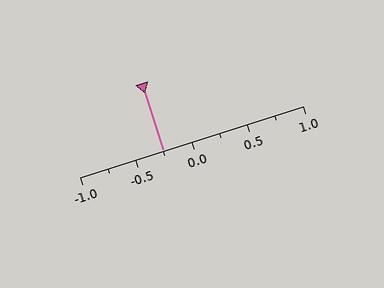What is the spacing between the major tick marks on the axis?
The major ticks are spaced 0.5 apart.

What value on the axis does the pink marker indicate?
The marker indicates approximately -0.25.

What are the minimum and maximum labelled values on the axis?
The axis runs from -1.0 to 1.0.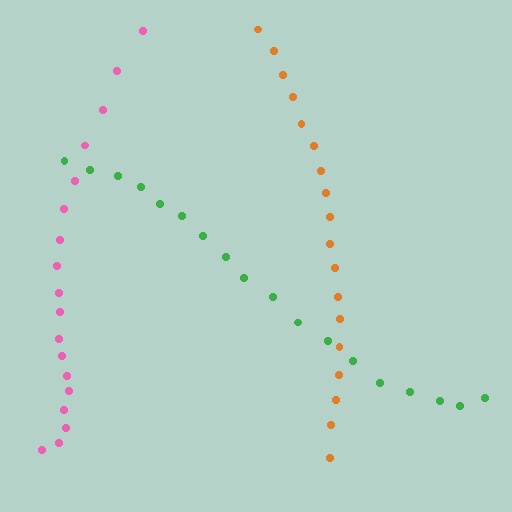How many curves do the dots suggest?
There are 3 distinct paths.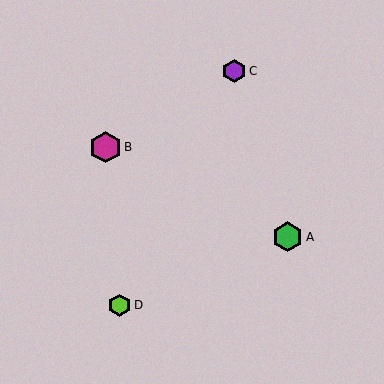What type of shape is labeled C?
Shape C is a purple hexagon.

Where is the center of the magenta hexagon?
The center of the magenta hexagon is at (106, 147).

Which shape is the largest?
The magenta hexagon (labeled B) is the largest.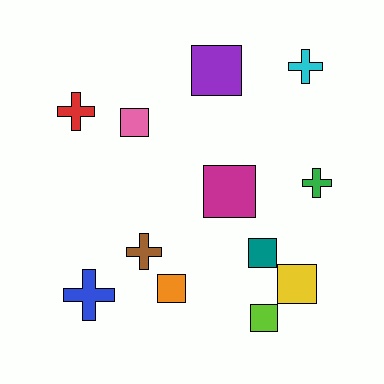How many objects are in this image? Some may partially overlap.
There are 12 objects.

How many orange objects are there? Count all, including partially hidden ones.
There is 1 orange object.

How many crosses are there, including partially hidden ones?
There are 5 crosses.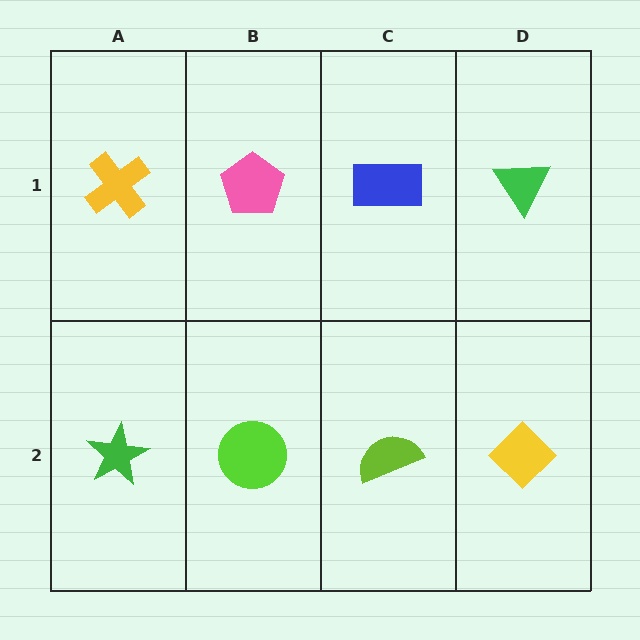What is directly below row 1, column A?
A green star.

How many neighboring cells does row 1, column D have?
2.